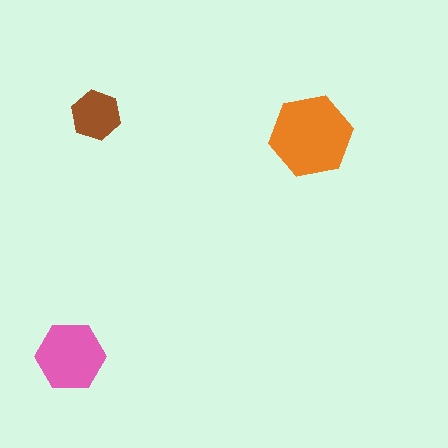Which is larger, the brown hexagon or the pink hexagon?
The pink one.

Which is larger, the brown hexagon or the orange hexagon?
The orange one.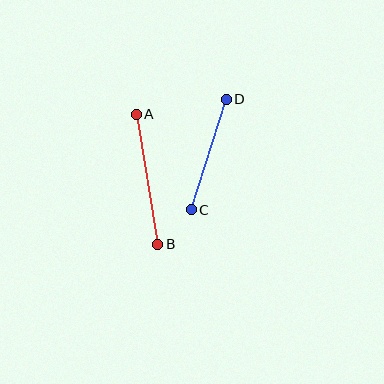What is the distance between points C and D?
The distance is approximately 116 pixels.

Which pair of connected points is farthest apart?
Points A and B are farthest apart.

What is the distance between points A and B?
The distance is approximately 132 pixels.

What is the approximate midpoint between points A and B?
The midpoint is at approximately (147, 179) pixels.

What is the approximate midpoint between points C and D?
The midpoint is at approximately (209, 155) pixels.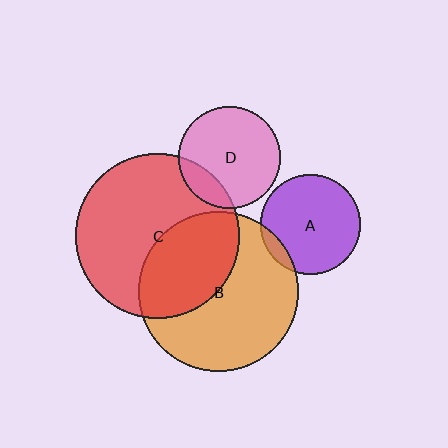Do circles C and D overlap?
Yes.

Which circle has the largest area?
Circle C (red).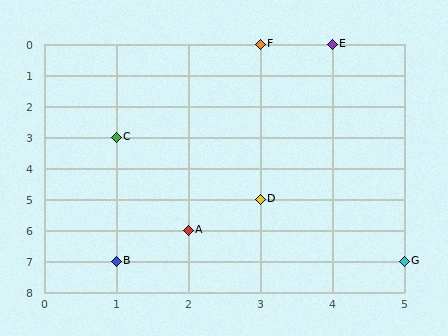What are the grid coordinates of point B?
Point B is at grid coordinates (1, 7).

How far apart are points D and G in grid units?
Points D and G are 2 columns and 2 rows apart (about 2.8 grid units diagonally).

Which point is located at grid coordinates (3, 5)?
Point D is at (3, 5).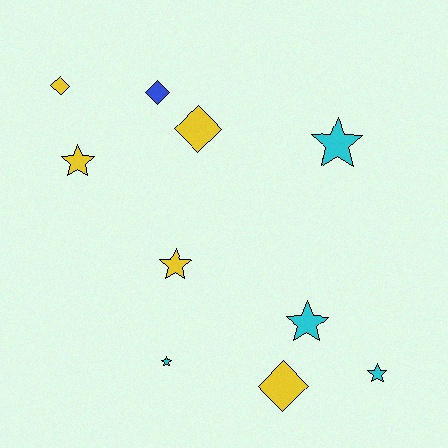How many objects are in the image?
There are 10 objects.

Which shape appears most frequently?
Star, with 6 objects.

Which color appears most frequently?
Yellow, with 5 objects.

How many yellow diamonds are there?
There are 3 yellow diamonds.